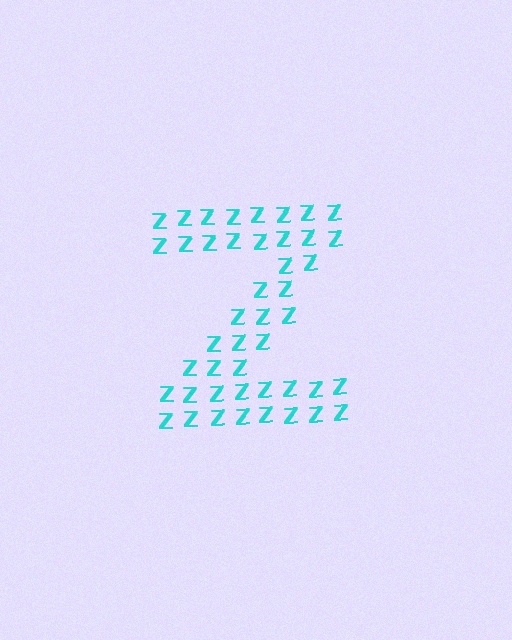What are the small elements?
The small elements are letter Z's.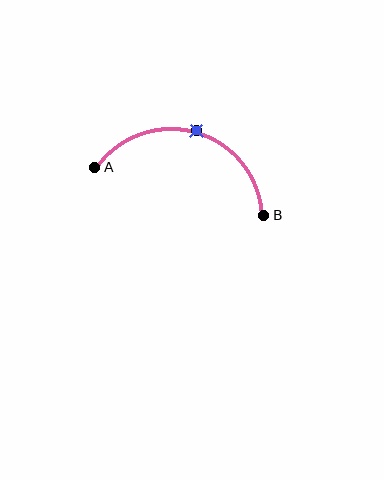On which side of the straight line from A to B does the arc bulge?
The arc bulges above the straight line connecting A and B.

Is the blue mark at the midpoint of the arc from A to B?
Yes. The blue mark lies on the arc at equal arc-length from both A and B — it is the arc midpoint.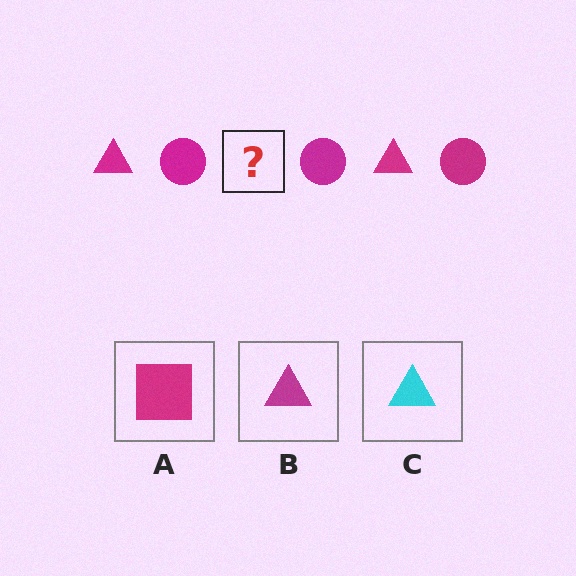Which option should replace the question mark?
Option B.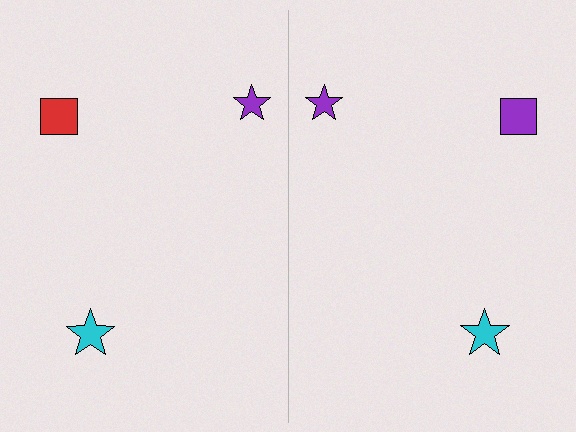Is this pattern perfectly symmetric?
No, the pattern is not perfectly symmetric. The purple square on the right side breaks the symmetry — its mirror counterpart is red.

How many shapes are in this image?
There are 6 shapes in this image.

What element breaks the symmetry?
The purple square on the right side breaks the symmetry — its mirror counterpart is red.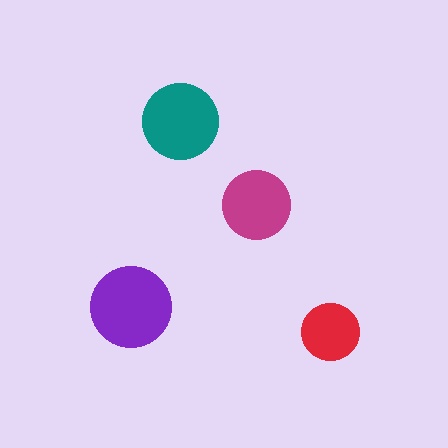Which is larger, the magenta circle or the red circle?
The magenta one.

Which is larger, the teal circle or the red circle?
The teal one.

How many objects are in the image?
There are 4 objects in the image.